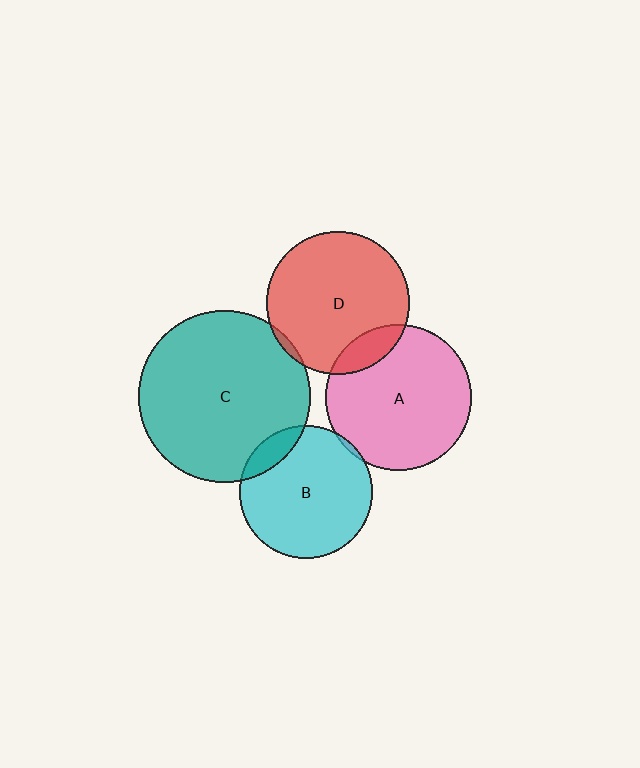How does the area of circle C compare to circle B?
Approximately 1.7 times.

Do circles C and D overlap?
Yes.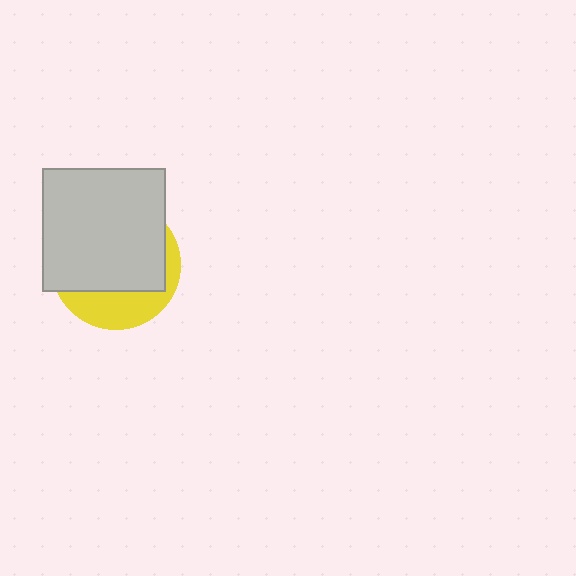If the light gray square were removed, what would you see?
You would see the complete yellow circle.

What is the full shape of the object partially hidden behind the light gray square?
The partially hidden object is a yellow circle.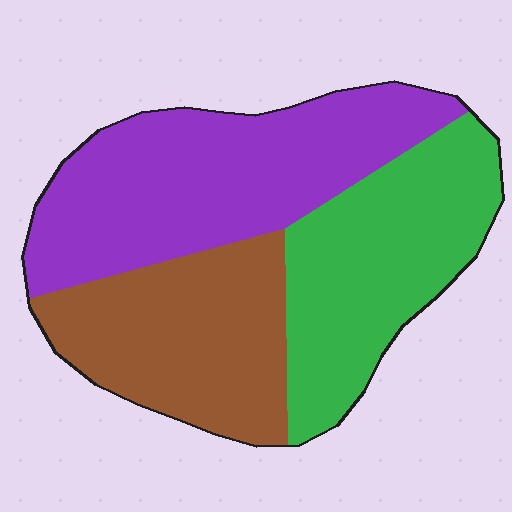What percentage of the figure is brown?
Brown covers roughly 30% of the figure.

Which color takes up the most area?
Purple, at roughly 40%.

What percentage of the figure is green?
Green covers 32% of the figure.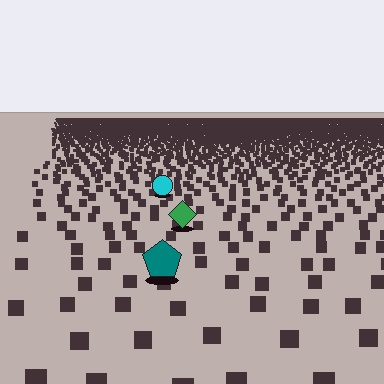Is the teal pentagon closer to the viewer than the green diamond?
Yes. The teal pentagon is closer — you can tell from the texture gradient: the ground texture is coarser near it.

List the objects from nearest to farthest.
From nearest to farthest: the teal pentagon, the green diamond, the cyan circle.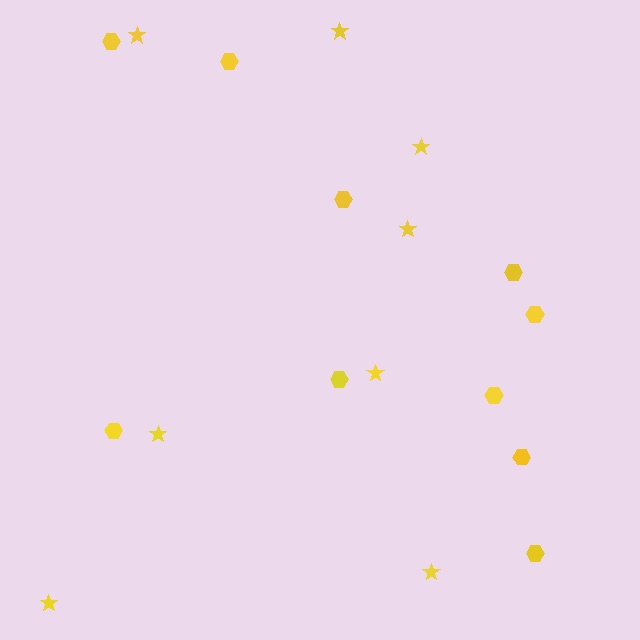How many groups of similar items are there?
There are 2 groups: one group of hexagons (10) and one group of stars (8).